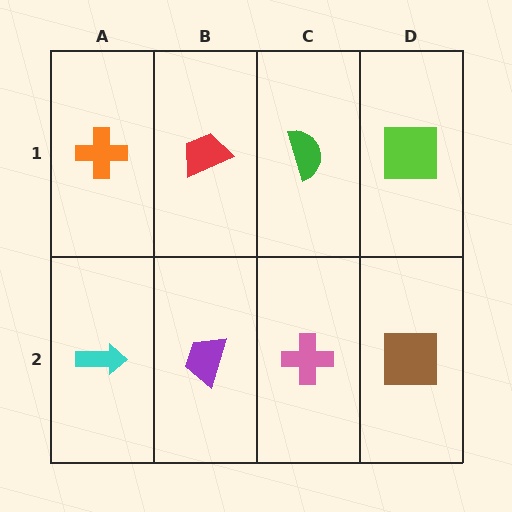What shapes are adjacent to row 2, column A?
An orange cross (row 1, column A), a purple trapezoid (row 2, column B).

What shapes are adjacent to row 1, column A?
A cyan arrow (row 2, column A), a red trapezoid (row 1, column B).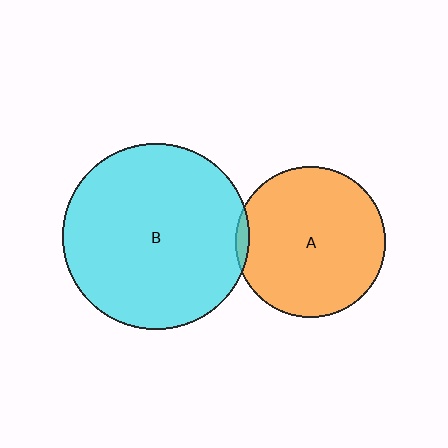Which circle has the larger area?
Circle B (cyan).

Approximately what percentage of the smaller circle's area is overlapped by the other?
Approximately 5%.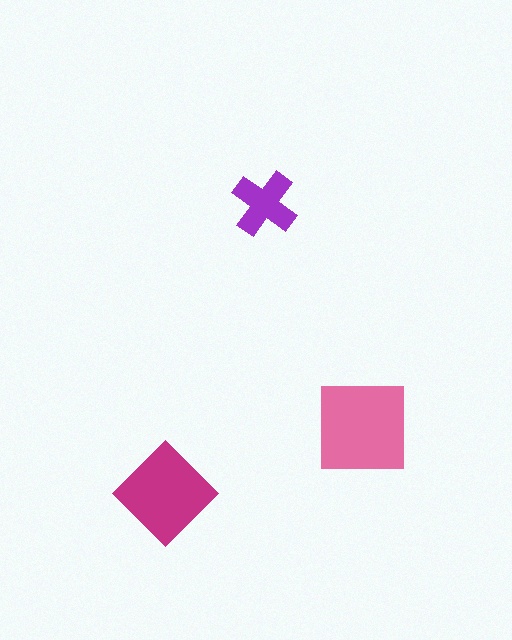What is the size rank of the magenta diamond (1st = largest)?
2nd.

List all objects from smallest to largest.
The purple cross, the magenta diamond, the pink square.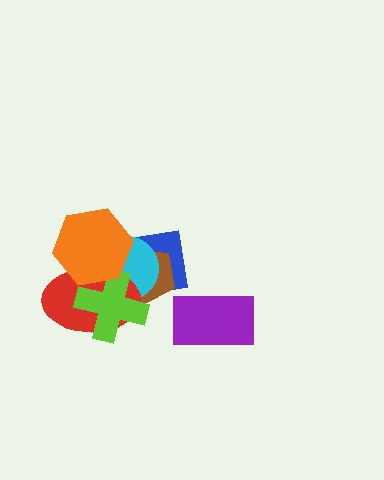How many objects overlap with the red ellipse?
5 objects overlap with the red ellipse.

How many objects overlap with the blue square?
5 objects overlap with the blue square.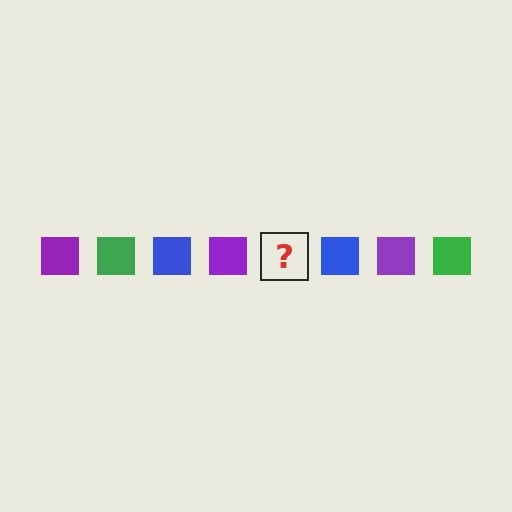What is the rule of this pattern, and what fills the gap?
The rule is that the pattern cycles through purple, green, blue squares. The gap should be filled with a green square.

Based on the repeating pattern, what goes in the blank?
The blank should be a green square.